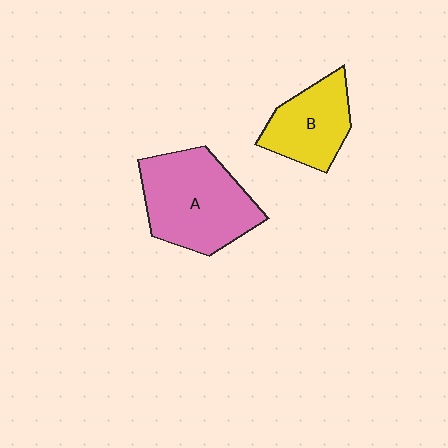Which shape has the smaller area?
Shape B (yellow).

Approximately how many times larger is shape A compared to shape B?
Approximately 1.6 times.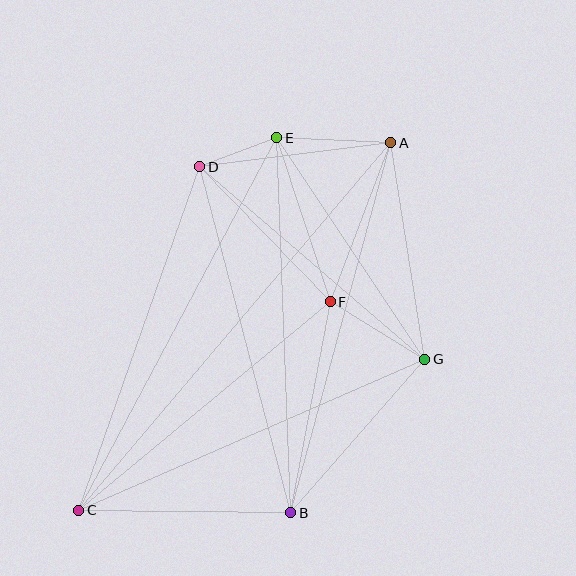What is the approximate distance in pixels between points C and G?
The distance between C and G is approximately 378 pixels.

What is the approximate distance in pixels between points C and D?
The distance between C and D is approximately 364 pixels.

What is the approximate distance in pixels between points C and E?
The distance between C and E is approximately 422 pixels.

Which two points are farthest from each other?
Points A and C are farthest from each other.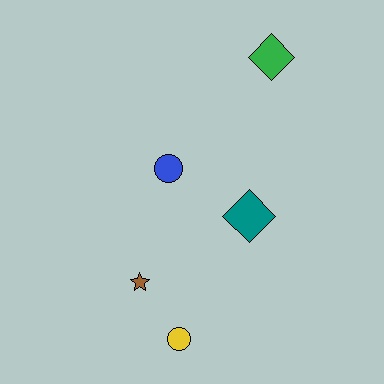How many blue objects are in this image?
There is 1 blue object.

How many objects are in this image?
There are 5 objects.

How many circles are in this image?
There are 2 circles.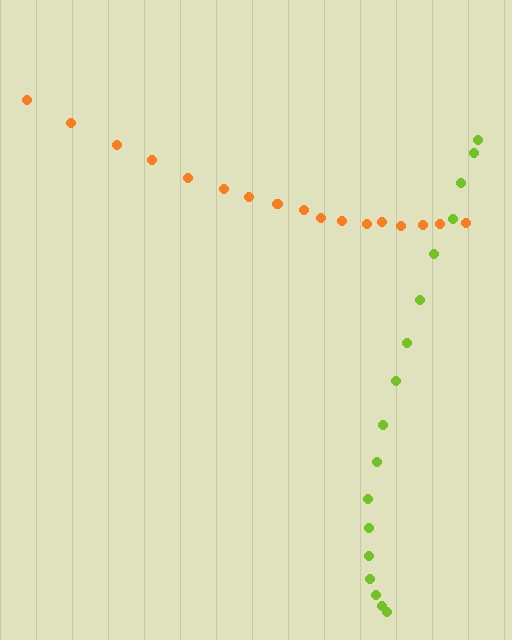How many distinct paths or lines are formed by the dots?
There are 2 distinct paths.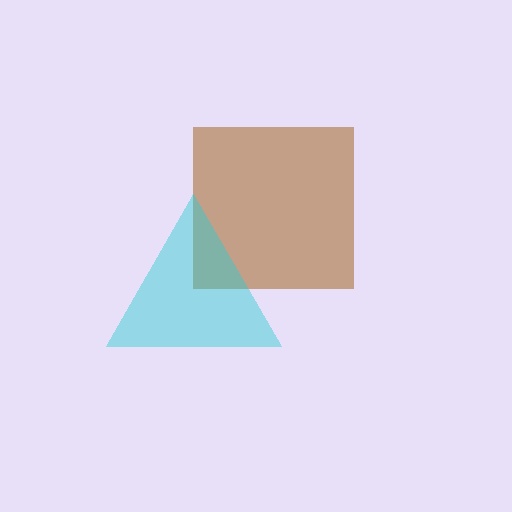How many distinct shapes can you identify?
There are 2 distinct shapes: a brown square, a cyan triangle.